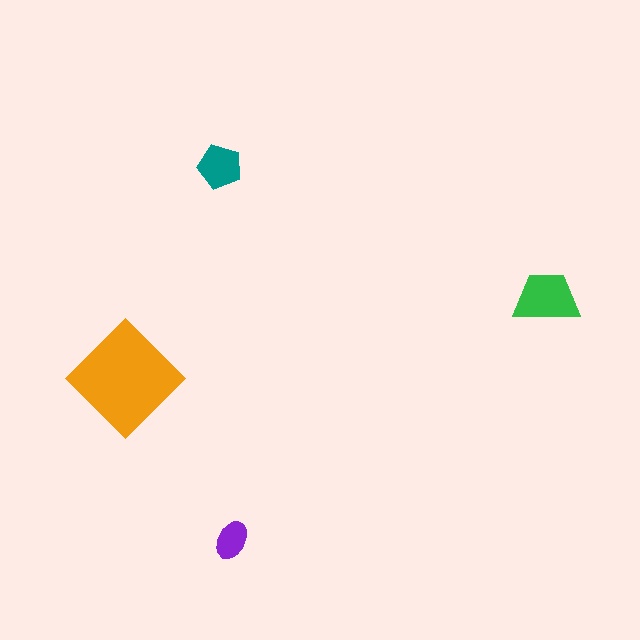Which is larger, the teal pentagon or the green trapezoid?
The green trapezoid.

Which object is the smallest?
The purple ellipse.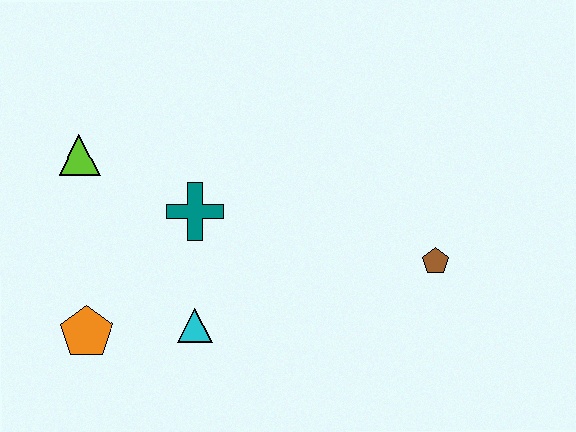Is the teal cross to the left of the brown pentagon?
Yes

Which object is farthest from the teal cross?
The brown pentagon is farthest from the teal cross.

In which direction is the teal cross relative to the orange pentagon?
The teal cross is above the orange pentagon.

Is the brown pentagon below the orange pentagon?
No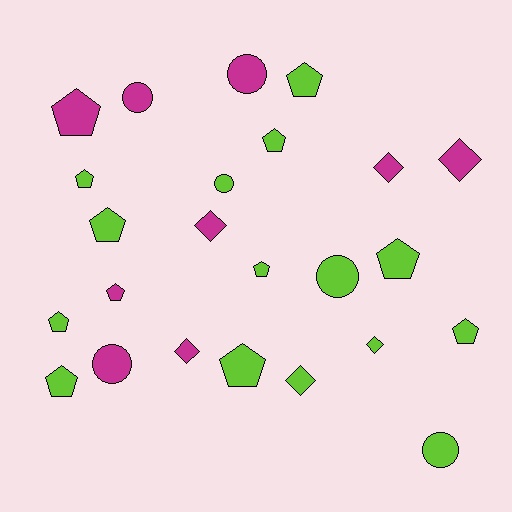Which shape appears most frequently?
Pentagon, with 12 objects.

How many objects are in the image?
There are 24 objects.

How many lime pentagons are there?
There are 10 lime pentagons.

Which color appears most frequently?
Lime, with 15 objects.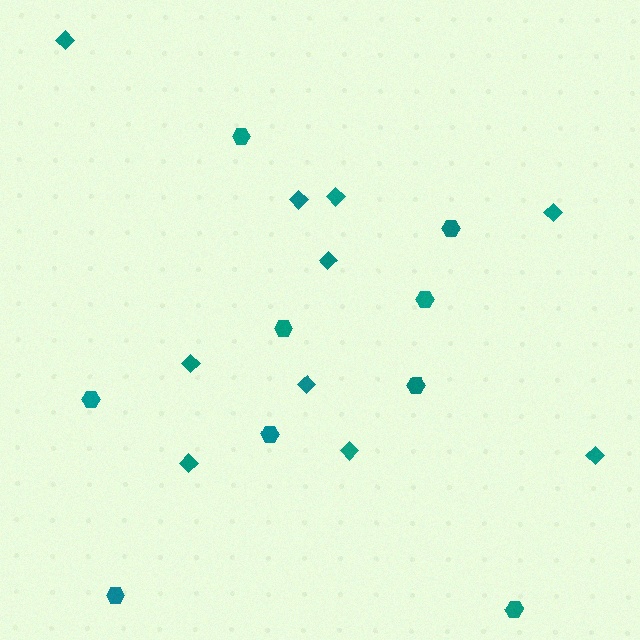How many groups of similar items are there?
There are 2 groups: one group of diamonds (10) and one group of hexagons (9).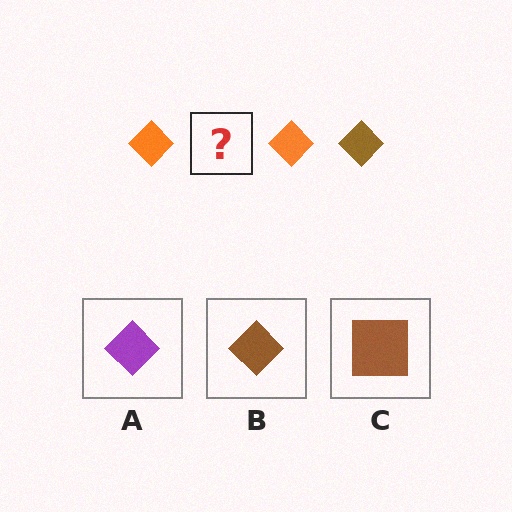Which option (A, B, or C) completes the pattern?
B.